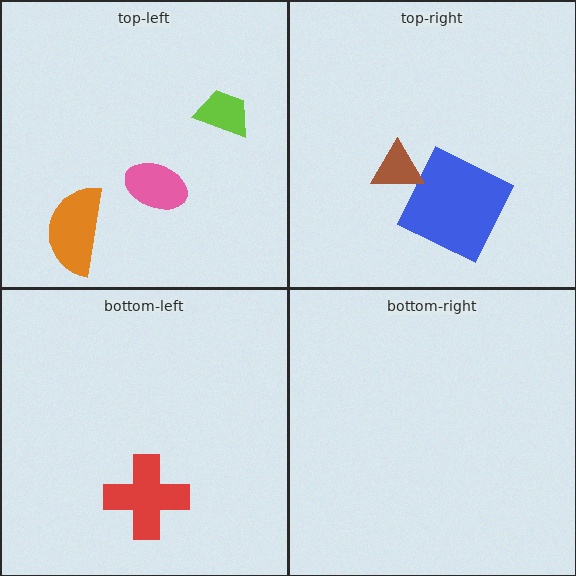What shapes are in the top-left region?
The lime trapezoid, the pink ellipse, the orange semicircle.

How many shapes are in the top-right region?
2.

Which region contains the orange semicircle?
The top-left region.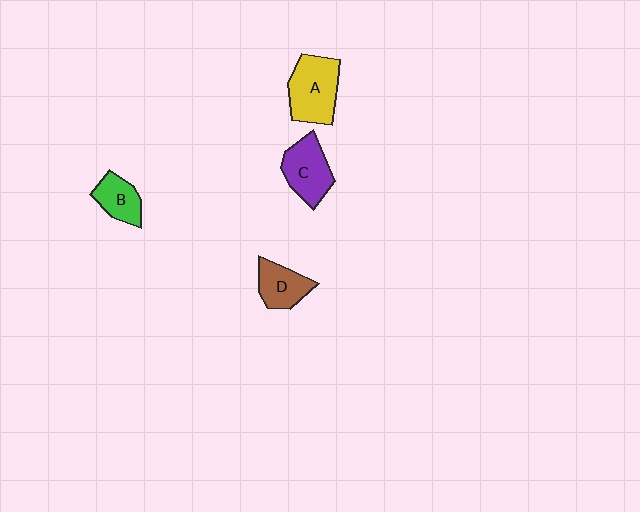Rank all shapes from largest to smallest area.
From largest to smallest: A (yellow), C (purple), D (brown), B (green).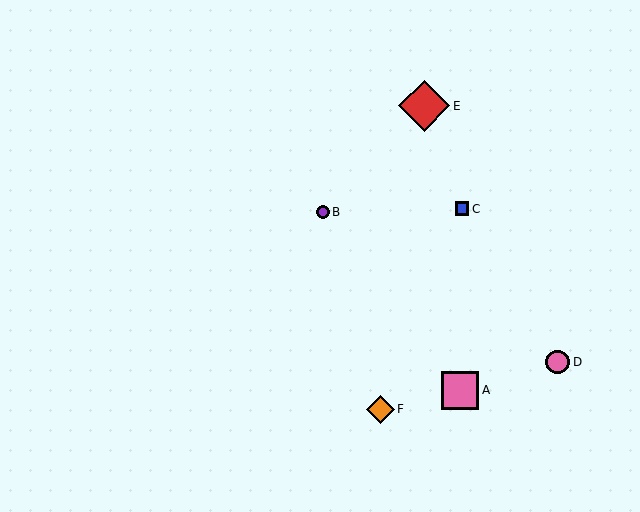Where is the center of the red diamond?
The center of the red diamond is at (424, 106).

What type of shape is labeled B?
Shape B is a purple circle.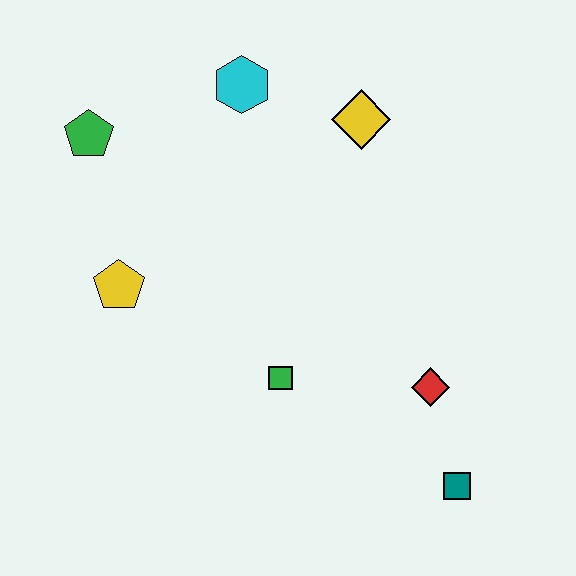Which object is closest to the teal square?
The red diamond is closest to the teal square.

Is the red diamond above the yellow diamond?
No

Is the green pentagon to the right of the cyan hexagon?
No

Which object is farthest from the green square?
The green pentagon is farthest from the green square.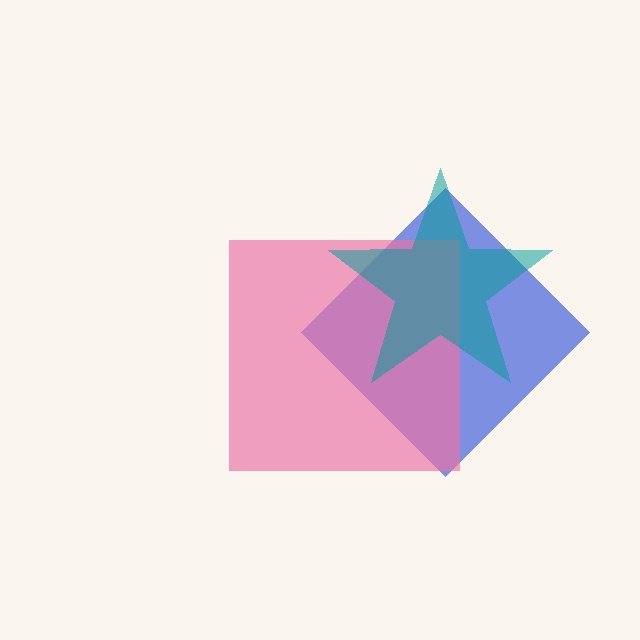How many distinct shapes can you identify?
There are 3 distinct shapes: a blue diamond, a pink square, a teal star.